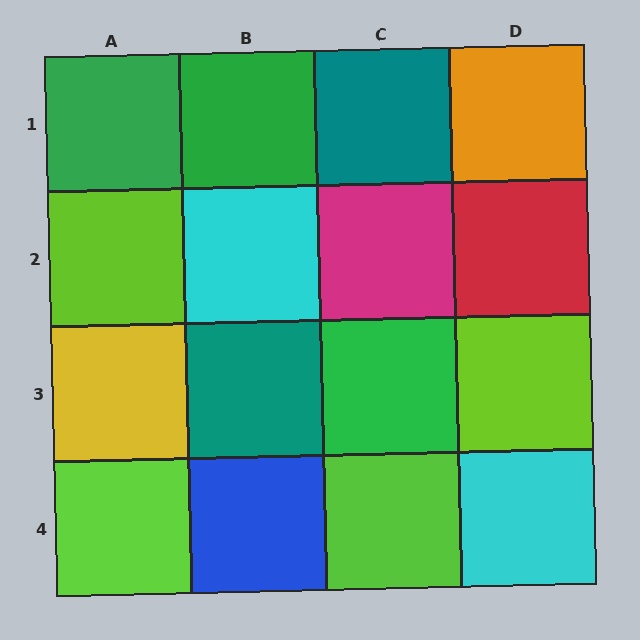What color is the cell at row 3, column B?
Teal.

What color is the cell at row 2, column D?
Red.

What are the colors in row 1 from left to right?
Green, green, teal, orange.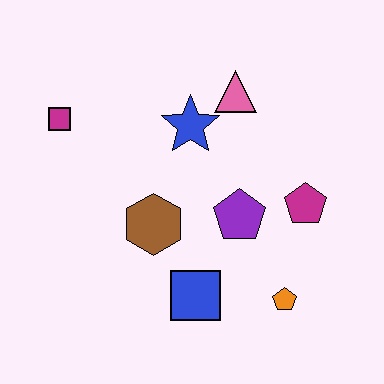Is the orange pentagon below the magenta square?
Yes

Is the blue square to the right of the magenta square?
Yes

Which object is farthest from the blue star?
The orange pentagon is farthest from the blue star.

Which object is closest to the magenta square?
The blue star is closest to the magenta square.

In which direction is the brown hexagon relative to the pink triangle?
The brown hexagon is below the pink triangle.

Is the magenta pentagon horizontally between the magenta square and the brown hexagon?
No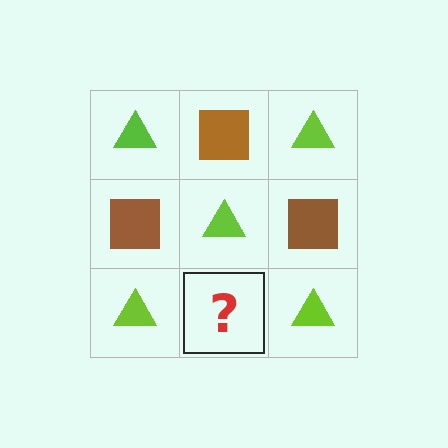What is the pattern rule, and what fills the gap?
The rule is that it alternates lime triangle and brown square in a checkerboard pattern. The gap should be filled with a brown square.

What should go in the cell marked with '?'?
The missing cell should contain a brown square.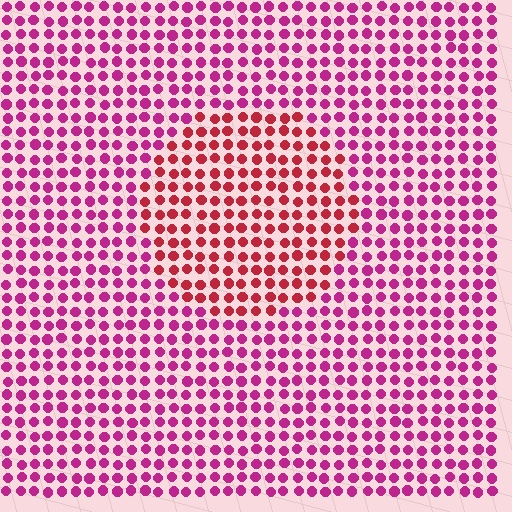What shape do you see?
I see a circle.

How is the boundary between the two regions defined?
The boundary is defined purely by a slight shift in hue (about 33 degrees). Spacing, size, and orientation are identical on both sides.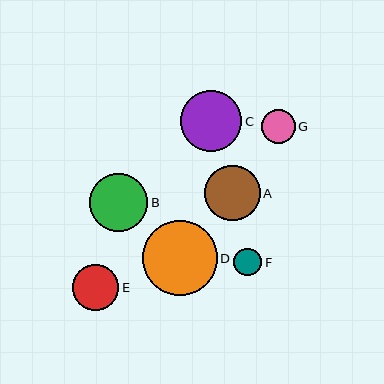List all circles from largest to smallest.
From largest to smallest: D, C, B, A, E, G, F.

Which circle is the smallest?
Circle F is the smallest with a size of approximately 28 pixels.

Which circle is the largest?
Circle D is the largest with a size of approximately 75 pixels.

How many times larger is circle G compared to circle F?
Circle G is approximately 1.2 times the size of circle F.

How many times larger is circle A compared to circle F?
Circle A is approximately 2.0 times the size of circle F.